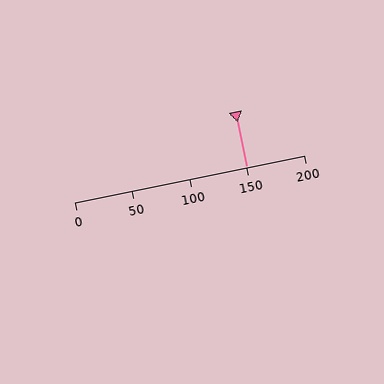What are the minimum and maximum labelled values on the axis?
The axis runs from 0 to 200.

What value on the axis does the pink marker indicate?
The marker indicates approximately 150.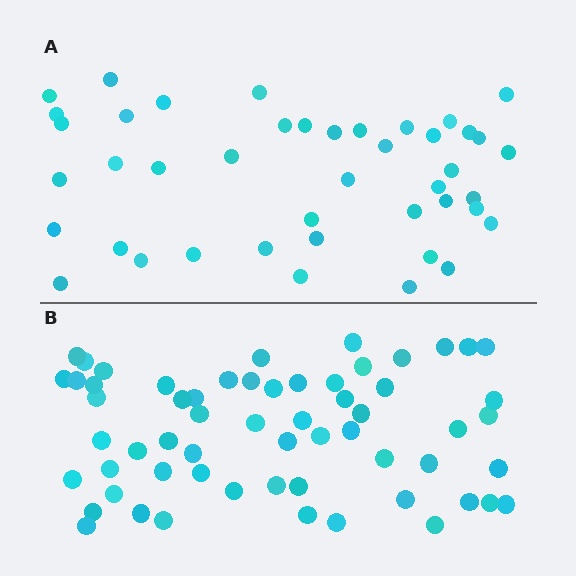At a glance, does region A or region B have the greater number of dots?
Region B (the bottom region) has more dots.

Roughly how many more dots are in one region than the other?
Region B has approximately 15 more dots than region A.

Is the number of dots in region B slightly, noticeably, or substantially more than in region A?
Region B has noticeably more, but not dramatically so. The ratio is roughly 1.4 to 1.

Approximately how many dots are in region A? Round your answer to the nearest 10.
About 40 dots. (The exact count is 43, which rounds to 40.)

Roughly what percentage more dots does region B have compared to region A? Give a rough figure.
About 40% more.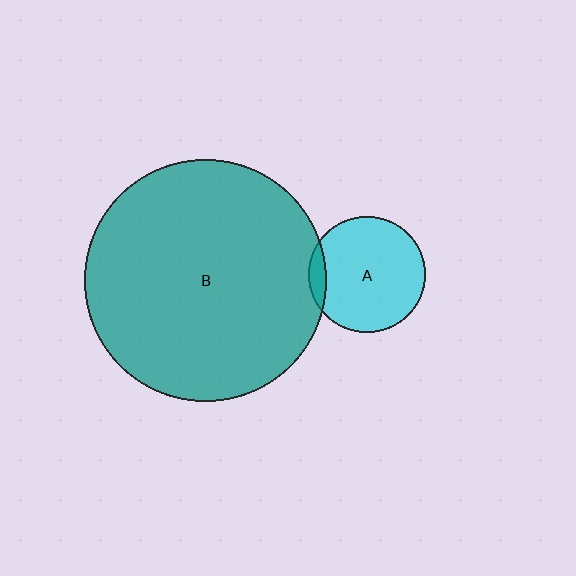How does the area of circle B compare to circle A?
Approximately 4.3 times.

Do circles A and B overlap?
Yes.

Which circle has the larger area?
Circle B (teal).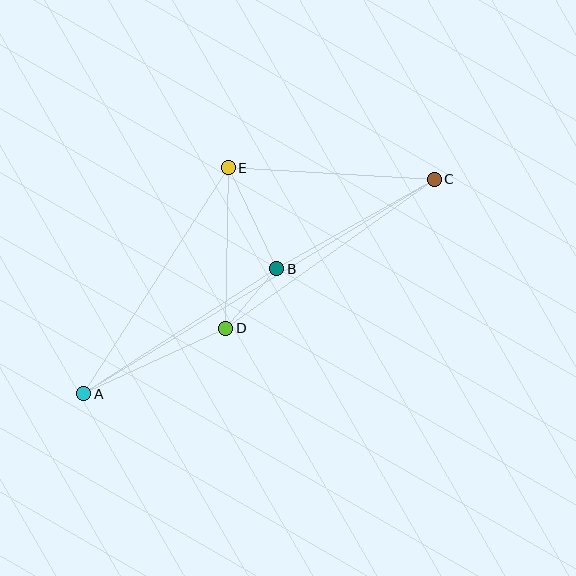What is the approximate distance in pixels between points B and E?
The distance between B and E is approximately 112 pixels.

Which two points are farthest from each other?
Points A and C are farthest from each other.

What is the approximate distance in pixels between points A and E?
The distance between A and E is approximately 268 pixels.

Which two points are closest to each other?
Points B and D are closest to each other.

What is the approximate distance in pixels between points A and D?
The distance between A and D is approximately 156 pixels.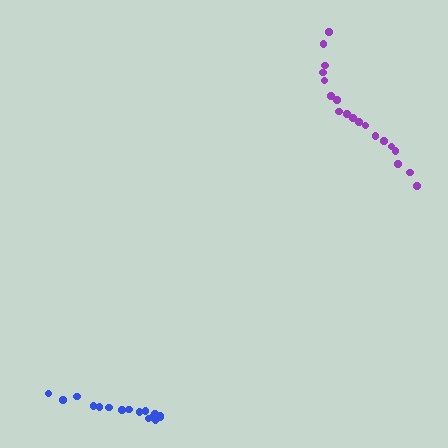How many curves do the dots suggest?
There are 2 distinct paths.